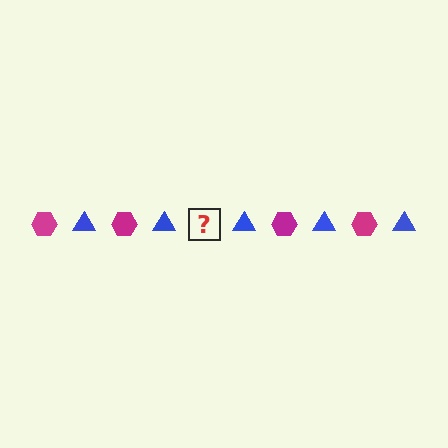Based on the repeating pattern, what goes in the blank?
The blank should be a magenta hexagon.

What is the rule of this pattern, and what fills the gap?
The rule is that the pattern alternates between magenta hexagon and blue triangle. The gap should be filled with a magenta hexagon.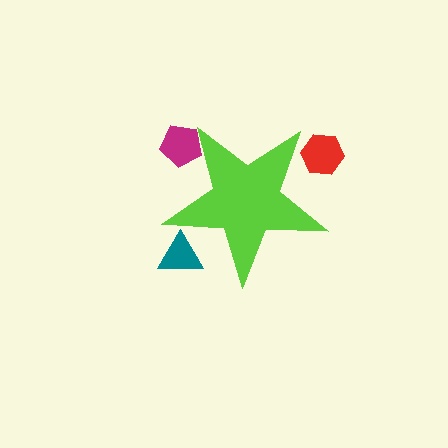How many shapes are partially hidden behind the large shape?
3 shapes are partially hidden.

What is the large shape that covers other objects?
A lime star.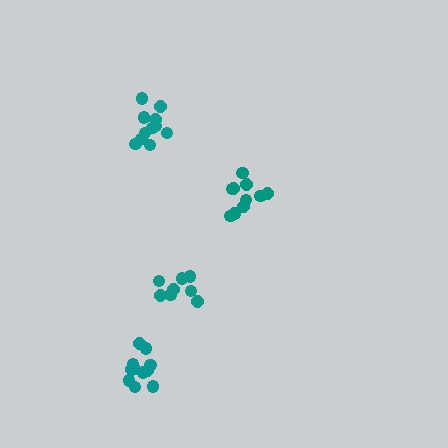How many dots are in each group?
Group 1: 8 dots, Group 2: 11 dots, Group 3: 11 dots, Group 4: 12 dots (42 total).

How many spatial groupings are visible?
There are 4 spatial groupings.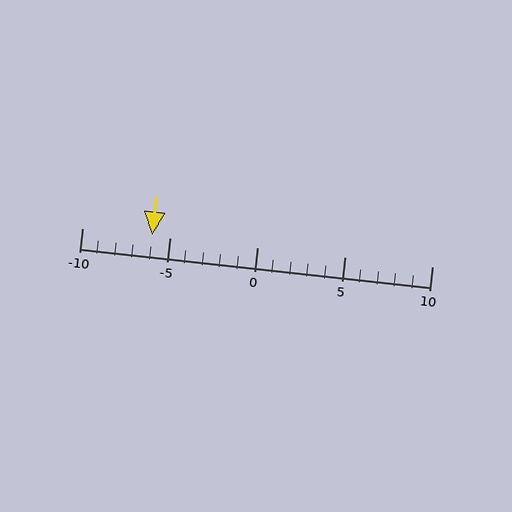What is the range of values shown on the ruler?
The ruler shows values from -10 to 10.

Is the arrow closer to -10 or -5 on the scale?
The arrow is closer to -5.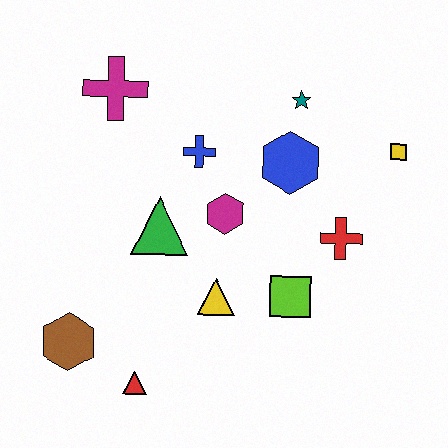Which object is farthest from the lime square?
The magenta cross is farthest from the lime square.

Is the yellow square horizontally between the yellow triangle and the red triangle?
No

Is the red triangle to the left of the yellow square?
Yes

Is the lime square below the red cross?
Yes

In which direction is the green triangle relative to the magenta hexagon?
The green triangle is to the left of the magenta hexagon.